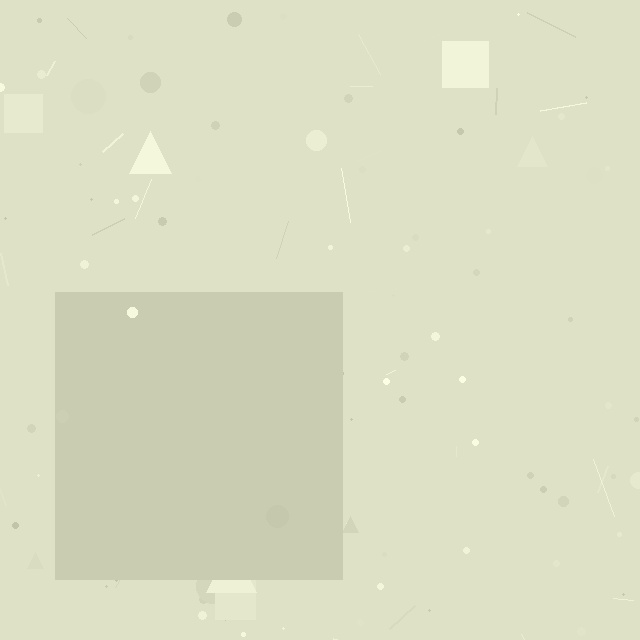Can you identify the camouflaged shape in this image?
The camouflaged shape is a square.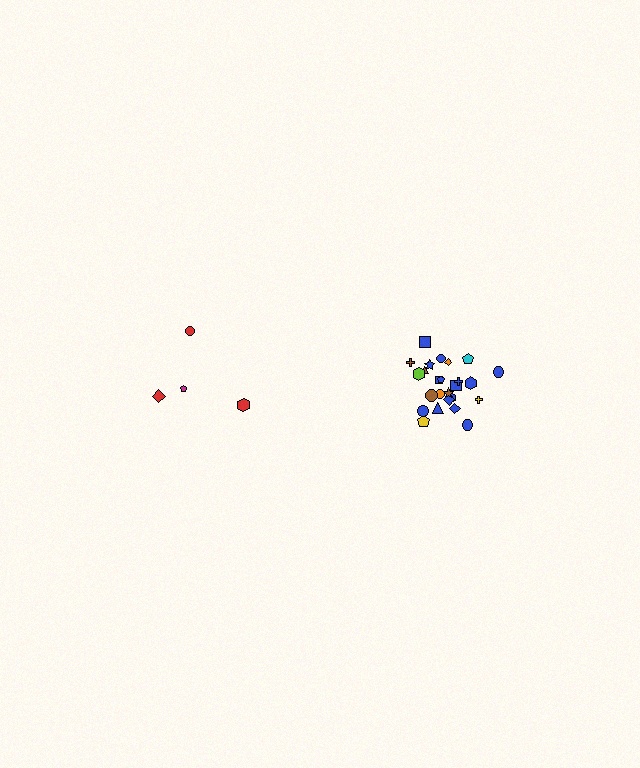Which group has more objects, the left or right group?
The right group.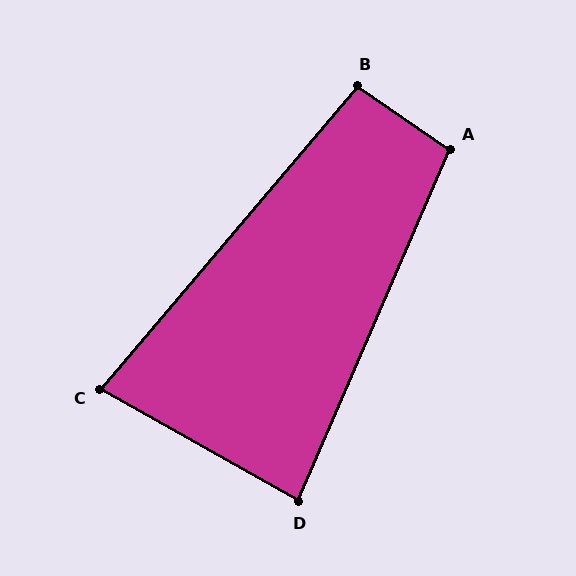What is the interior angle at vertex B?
Approximately 96 degrees (obtuse).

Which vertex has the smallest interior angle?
C, at approximately 79 degrees.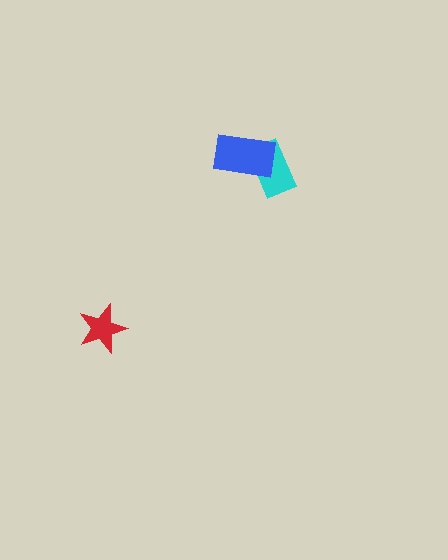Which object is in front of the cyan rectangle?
The blue rectangle is in front of the cyan rectangle.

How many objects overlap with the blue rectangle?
1 object overlaps with the blue rectangle.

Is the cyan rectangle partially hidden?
Yes, it is partially covered by another shape.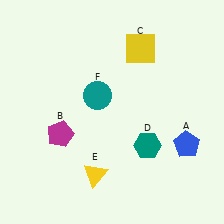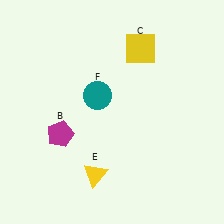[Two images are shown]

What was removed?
The teal hexagon (D), the blue pentagon (A) were removed in Image 2.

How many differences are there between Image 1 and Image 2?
There are 2 differences between the two images.